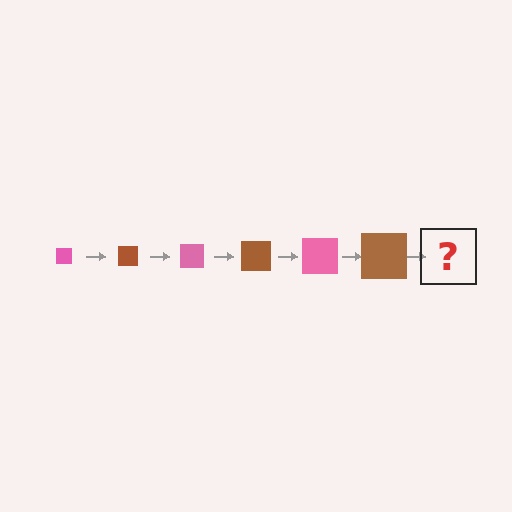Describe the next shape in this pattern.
It should be a pink square, larger than the previous one.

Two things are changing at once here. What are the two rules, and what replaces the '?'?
The two rules are that the square grows larger each step and the color cycles through pink and brown. The '?' should be a pink square, larger than the previous one.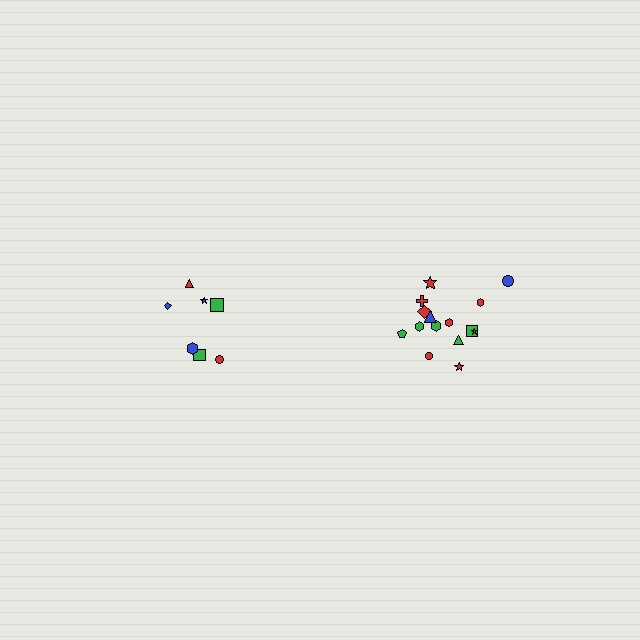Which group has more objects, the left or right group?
The right group.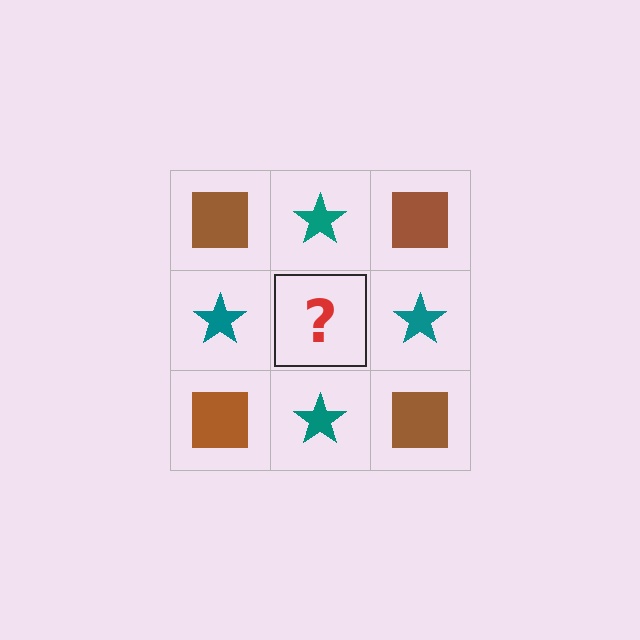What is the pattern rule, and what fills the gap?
The rule is that it alternates brown square and teal star in a checkerboard pattern. The gap should be filled with a brown square.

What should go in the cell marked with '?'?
The missing cell should contain a brown square.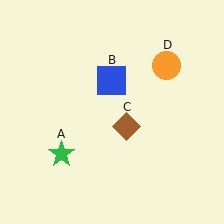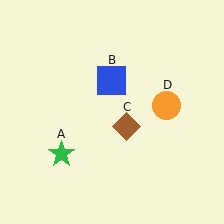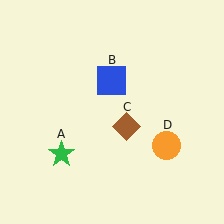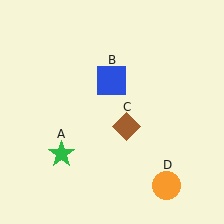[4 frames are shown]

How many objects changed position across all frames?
1 object changed position: orange circle (object D).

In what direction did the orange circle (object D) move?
The orange circle (object D) moved down.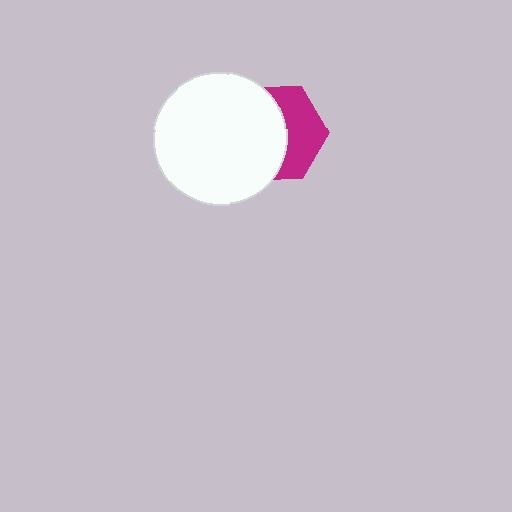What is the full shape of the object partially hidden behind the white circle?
The partially hidden object is a magenta hexagon.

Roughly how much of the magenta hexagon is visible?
A small part of it is visible (roughly 43%).